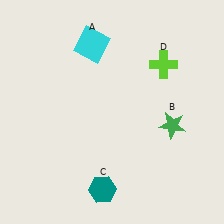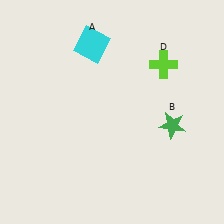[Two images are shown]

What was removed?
The teal hexagon (C) was removed in Image 2.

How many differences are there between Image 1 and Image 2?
There is 1 difference between the two images.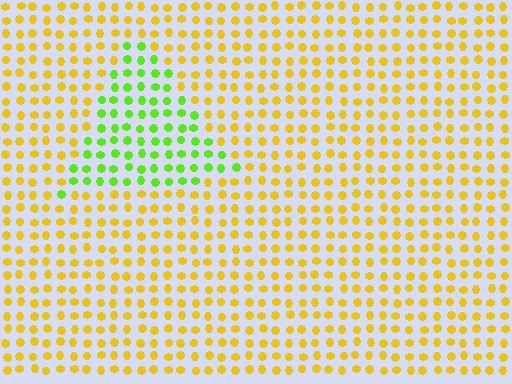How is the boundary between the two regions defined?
The boundary is defined purely by a slight shift in hue (about 53 degrees). Spacing, size, and orientation are identical on both sides.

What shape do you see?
I see a triangle.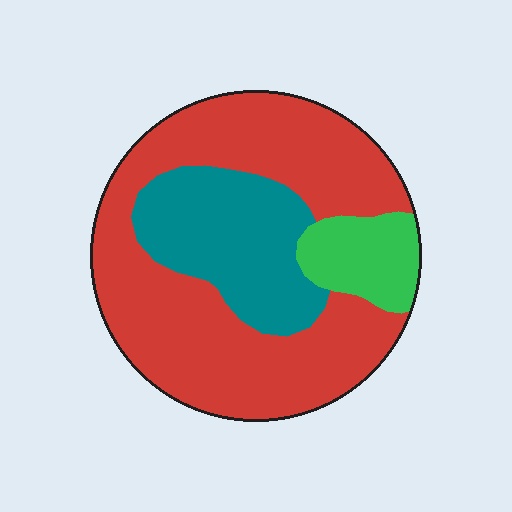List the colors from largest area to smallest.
From largest to smallest: red, teal, green.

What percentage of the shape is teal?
Teal takes up about one quarter (1/4) of the shape.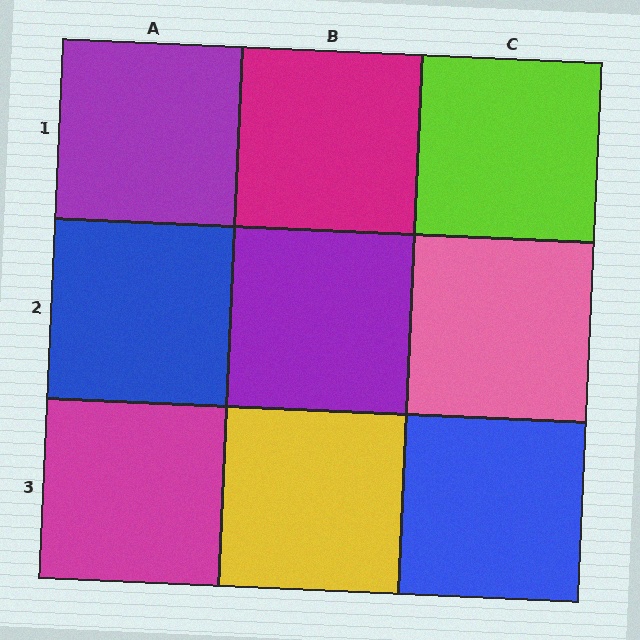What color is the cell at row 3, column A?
Magenta.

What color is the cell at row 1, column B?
Magenta.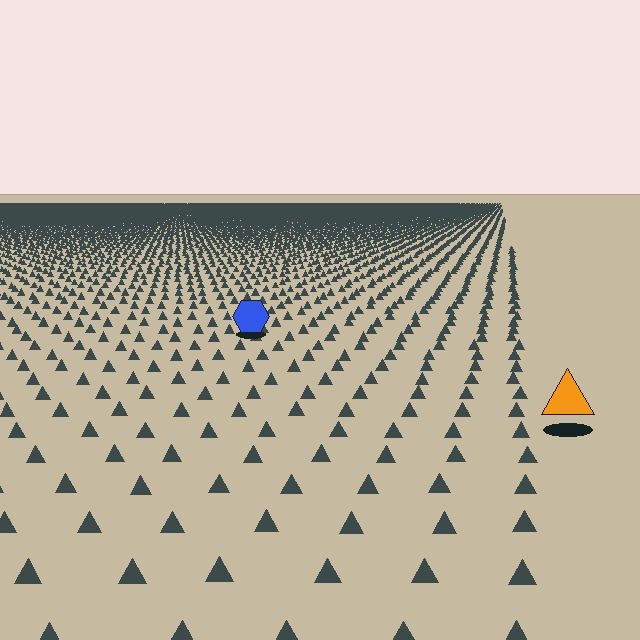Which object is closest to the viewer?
The orange triangle is closest. The texture marks near it are larger and more spread out.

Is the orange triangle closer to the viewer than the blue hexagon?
Yes. The orange triangle is closer — you can tell from the texture gradient: the ground texture is coarser near it.